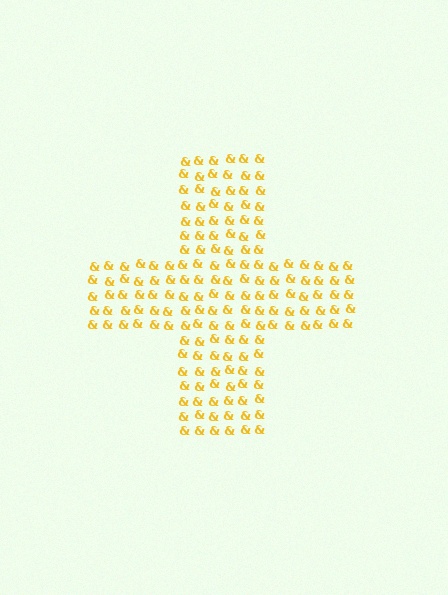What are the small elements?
The small elements are ampersands.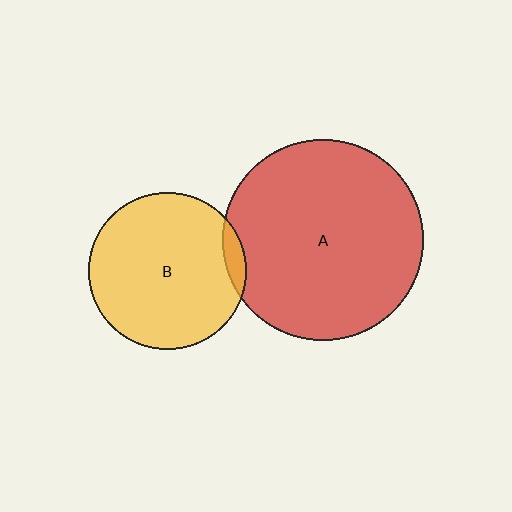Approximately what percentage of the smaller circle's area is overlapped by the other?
Approximately 5%.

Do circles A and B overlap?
Yes.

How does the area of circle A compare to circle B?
Approximately 1.6 times.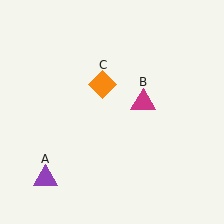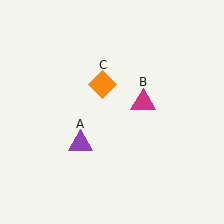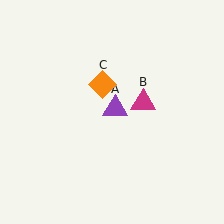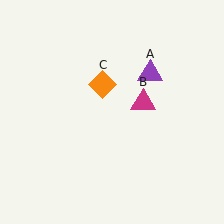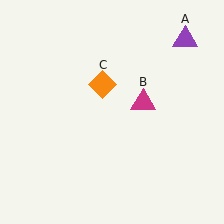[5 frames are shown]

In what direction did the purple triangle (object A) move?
The purple triangle (object A) moved up and to the right.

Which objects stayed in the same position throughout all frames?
Magenta triangle (object B) and orange diamond (object C) remained stationary.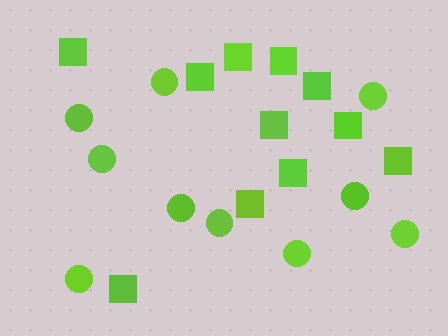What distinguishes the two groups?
There are 2 groups: one group of squares (11) and one group of circles (10).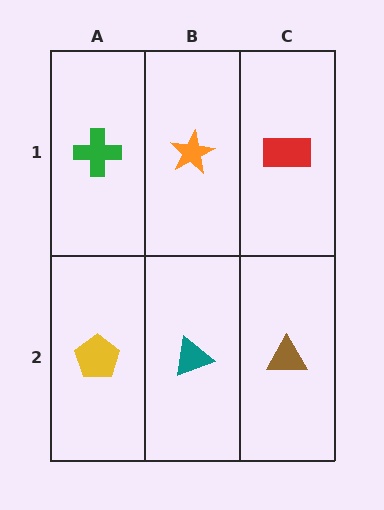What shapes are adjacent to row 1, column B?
A teal triangle (row 2, column B), a green cross (row 1, column A), a red rectangle (row 1, column C).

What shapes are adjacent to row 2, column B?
An orange star (row 1, column B), a yellow pentagon (row 2, column A), a brown triangle (row 2, column C).